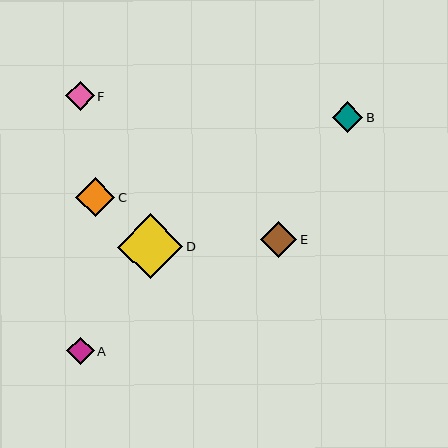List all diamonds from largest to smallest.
From largest to smallest: D, C, E, B, F, A.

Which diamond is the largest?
Diamond D is the largest with a size of approximately 65 pixels.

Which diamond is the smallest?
Diamond A is the smallest with a size of approximately 28 pixels.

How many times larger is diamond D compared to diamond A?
Diamond D is approximately 2.3 times the size of diamond A.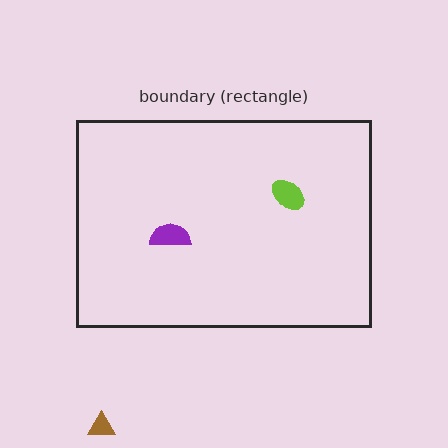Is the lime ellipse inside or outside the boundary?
Inside.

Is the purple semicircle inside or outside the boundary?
Inside.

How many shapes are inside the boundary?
2 inside, 1 outside.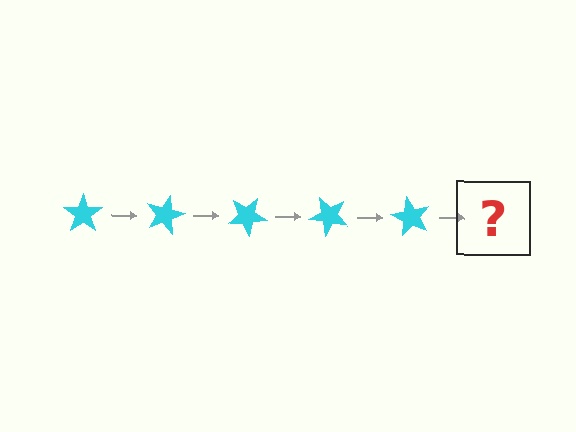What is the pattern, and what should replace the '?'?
The pattern is that the star rotates 15 degrees each step. The '?' should be a cyan star rotated 75 degrees.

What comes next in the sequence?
The next element should be a cyan star rotated 75 degrees.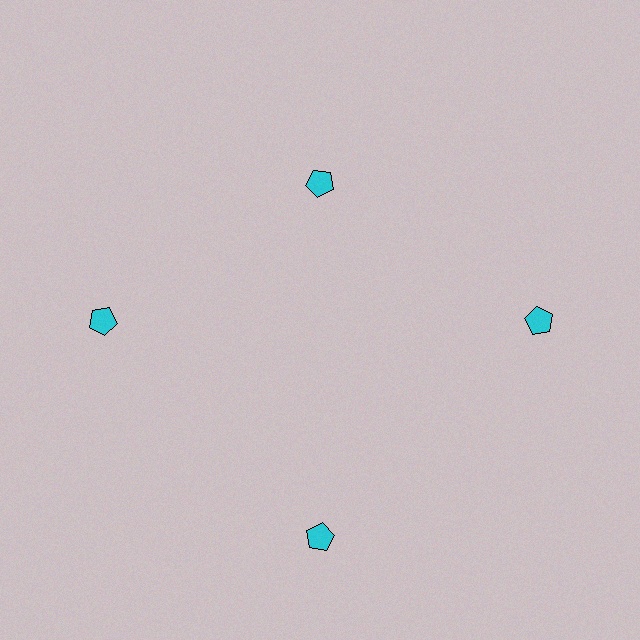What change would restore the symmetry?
The symmetry would be restored by moving it outward, back onto the ring so that all 4 pentagons sit at equal angles and equal distance from the center.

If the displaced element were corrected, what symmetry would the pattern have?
It would have 4-fold rotational symmetry — the pattern would map onto itself every 90 degrees.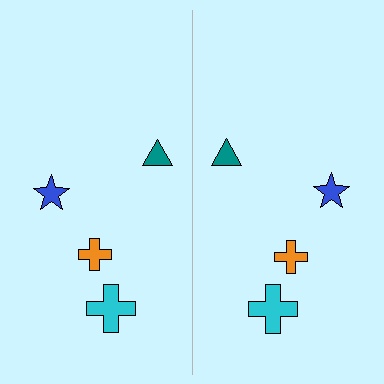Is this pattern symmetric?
Yes, this pattern has bilateral (reflection) symmetry.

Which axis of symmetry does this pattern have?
The pattern has a vertical axis of symmetry running through the center of the image.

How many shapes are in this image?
There are 8 shapes in this image.